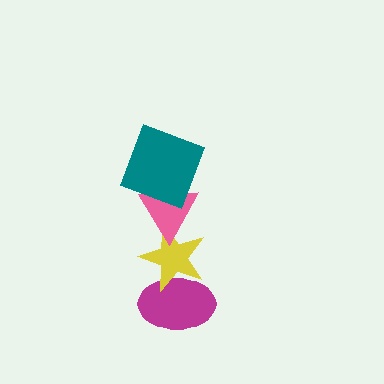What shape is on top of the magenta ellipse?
The yellow star is on top of the magenta ellipse.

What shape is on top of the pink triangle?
The teal square is on top of the pink triangle.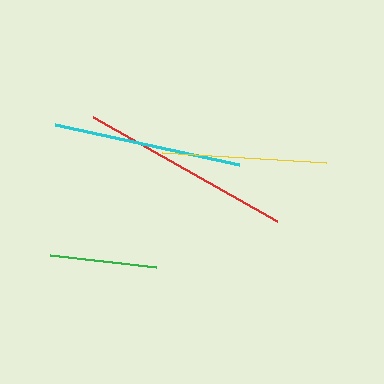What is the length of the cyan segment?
The cyan segment is approximately 188 pixels long.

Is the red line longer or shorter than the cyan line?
The red line is longer than the cyan line.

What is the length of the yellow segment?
The yellow segment is approximately 164 pixels long.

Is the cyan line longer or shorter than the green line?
The cyan line is longer than the green line.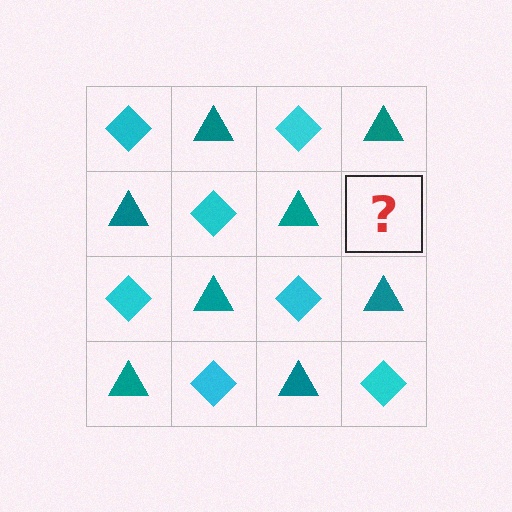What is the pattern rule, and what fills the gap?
The rule is that it alternates cyan diamond and teal triangle in a checkerboard pattern. The gap should be filled with a cyan diamond.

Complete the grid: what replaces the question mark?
The question mark should be replaced with a cyan diamond.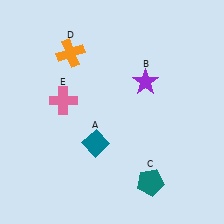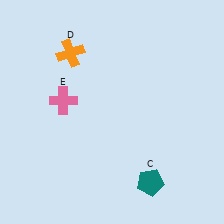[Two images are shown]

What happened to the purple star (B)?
The purple star (B) was removed in Image 2. It was in the top-right area of Image 1.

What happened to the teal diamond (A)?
The teal diamond (A) was removed in Image 2. It was in the bottom-left area of Image 1.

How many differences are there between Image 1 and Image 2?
There are 2 differences between the two images.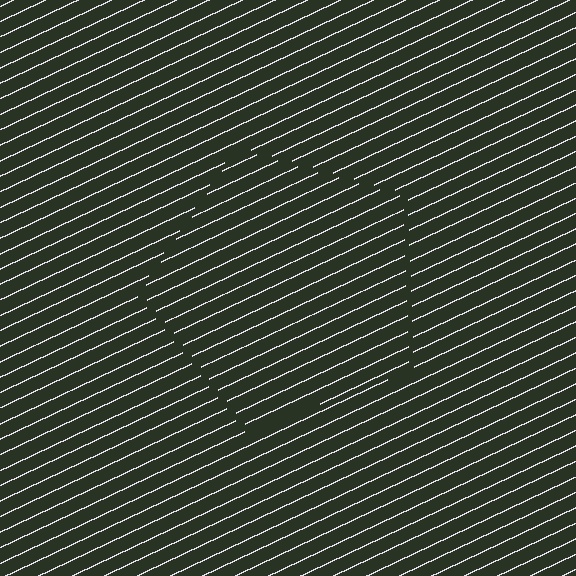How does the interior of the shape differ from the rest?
The interior of the shape contains the same grating, shifted by half a period — the contour is defined by the phase discontinuity where line-ends from the inner and outer gratings abut.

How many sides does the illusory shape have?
5 sides — the line-ends trace a pentagon.